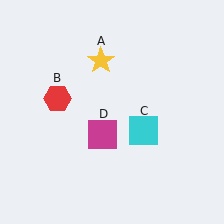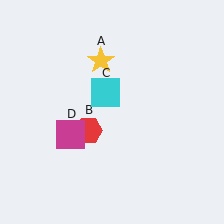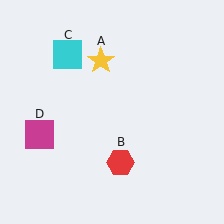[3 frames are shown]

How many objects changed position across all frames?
3 objects changed position: red hexagon (object B), cyan square (object C), magenta square (object D).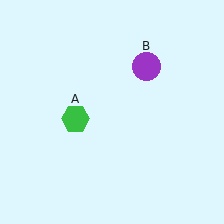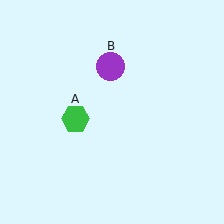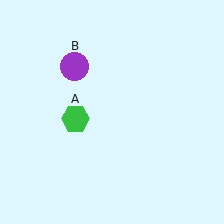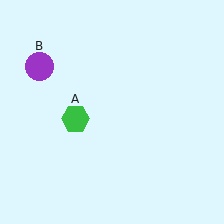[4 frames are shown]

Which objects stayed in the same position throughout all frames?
Green hexagon (object A) remained stationary.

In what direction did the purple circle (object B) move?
The purple circle (object B) moved left.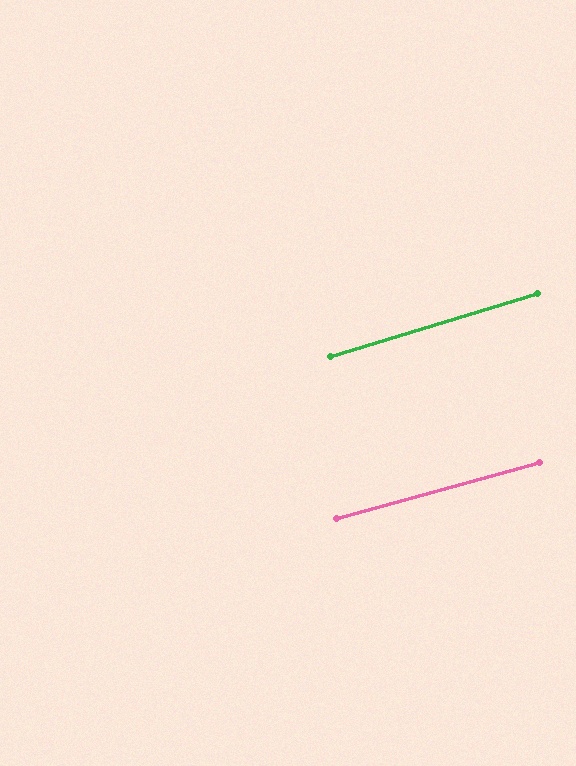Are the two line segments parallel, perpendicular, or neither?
Parallel — their directions differ by only 1.3°.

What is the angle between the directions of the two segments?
Approximately 1 degree.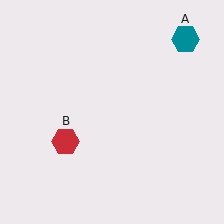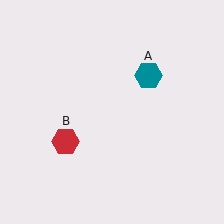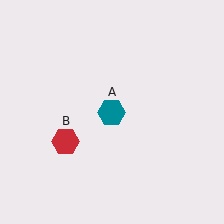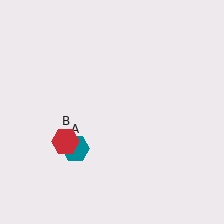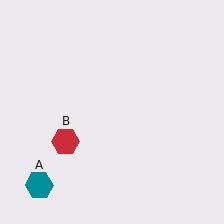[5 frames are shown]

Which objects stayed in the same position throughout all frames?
Red hexagon (object B) remained stationary.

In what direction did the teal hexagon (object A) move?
The teal hexagon (object A) moved down and to the left.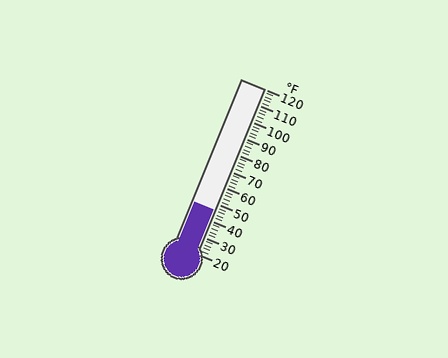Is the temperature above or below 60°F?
The temperature is below 60°F.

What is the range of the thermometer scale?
The thermometer scale ranges from 20°F to 120°F.